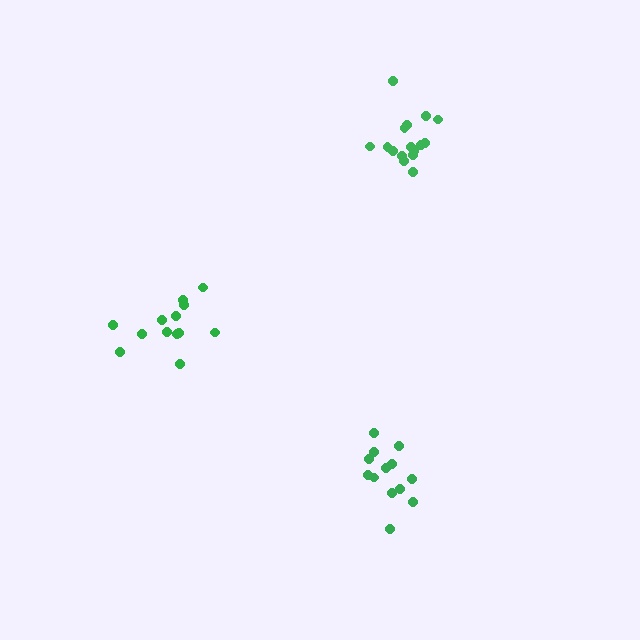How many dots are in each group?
Group 1: 13 dots, Group 2: 13 dots, Group 3: 16 dots (42 total).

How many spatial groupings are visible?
There are 3 spatial groupings.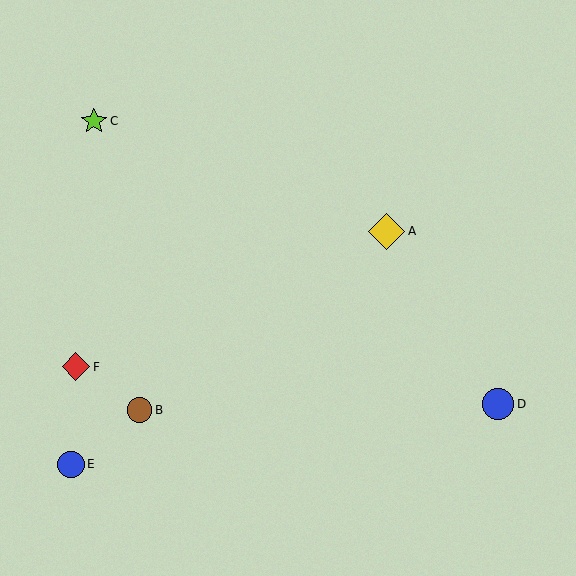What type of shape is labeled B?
Shape B is a brown circle.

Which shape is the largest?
The yellow diamond (labeled A) is the largest.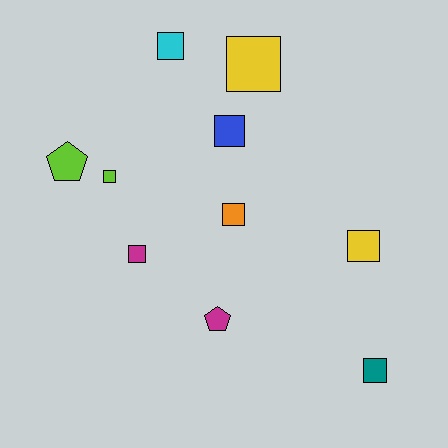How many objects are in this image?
There are 10 objects.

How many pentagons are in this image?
There are 2 pentagons.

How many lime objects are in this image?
There are 2 lime objects.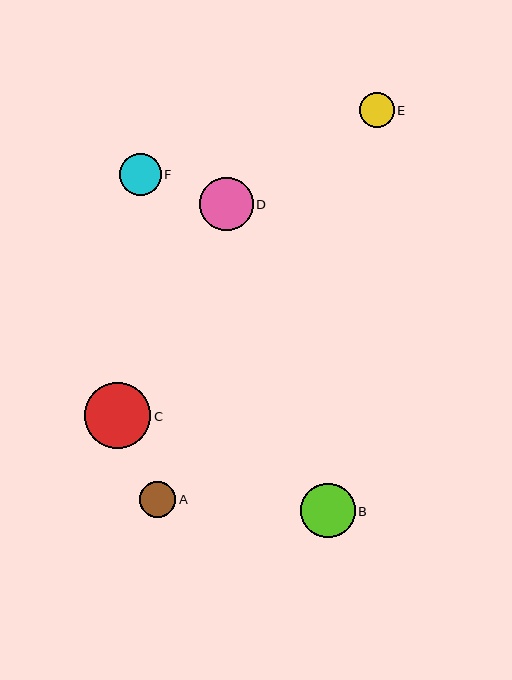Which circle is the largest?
Circle C is the largest with a size of approximately 66 pixels.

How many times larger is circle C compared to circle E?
Circle C is approximately 1.9 times the size of circle E.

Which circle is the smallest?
Circle E is the smallest with a size of approximately 35 pixels.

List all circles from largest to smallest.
From largest to smallest: C, B, D, F, A, E.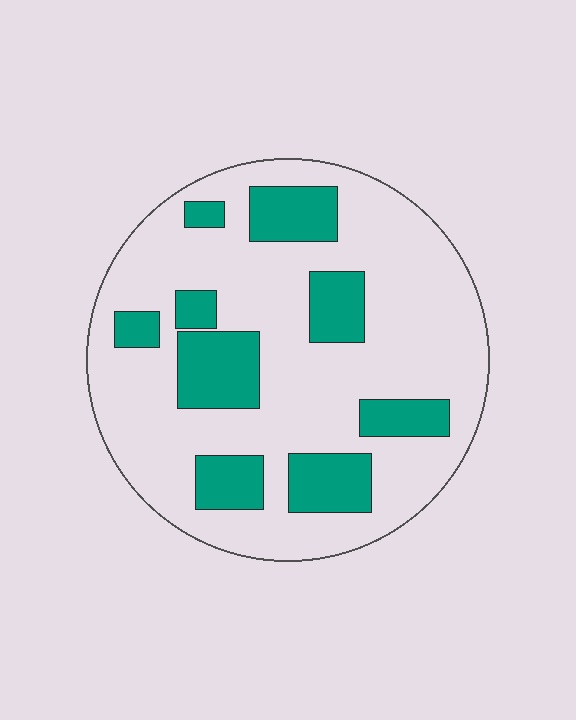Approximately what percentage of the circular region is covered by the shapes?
Approximately 25%.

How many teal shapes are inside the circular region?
9.